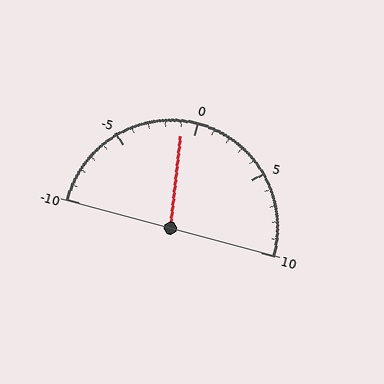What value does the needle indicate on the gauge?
The needle indicates approximately -1.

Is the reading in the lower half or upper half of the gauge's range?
The reading is in the lower half of the range (-10 to 10).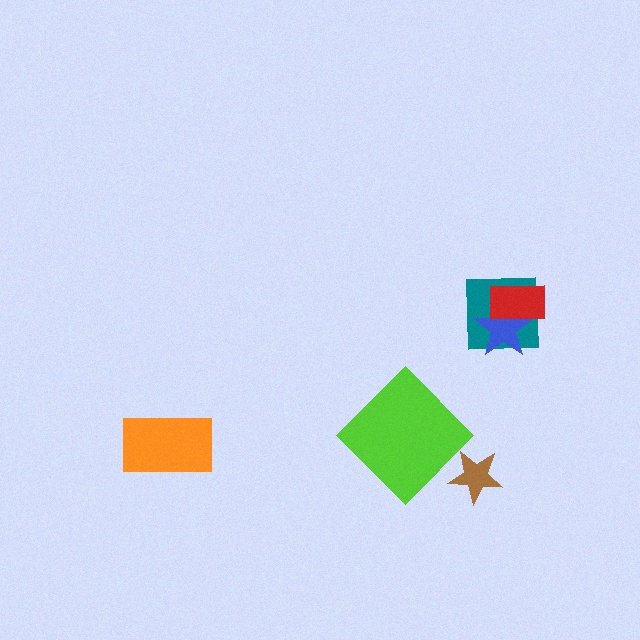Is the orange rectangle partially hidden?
No, no other shape covers it.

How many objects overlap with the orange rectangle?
0 objects overlap with the orange rectangle.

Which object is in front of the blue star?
The red rectangle is in front of the blue star.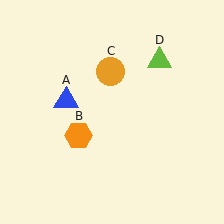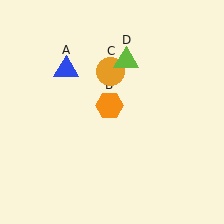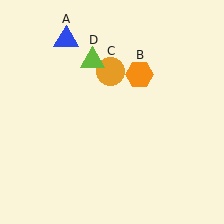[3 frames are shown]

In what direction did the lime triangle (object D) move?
The lime triangle (object D) moved left.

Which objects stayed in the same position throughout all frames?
Orange circle (object C) remained stationary.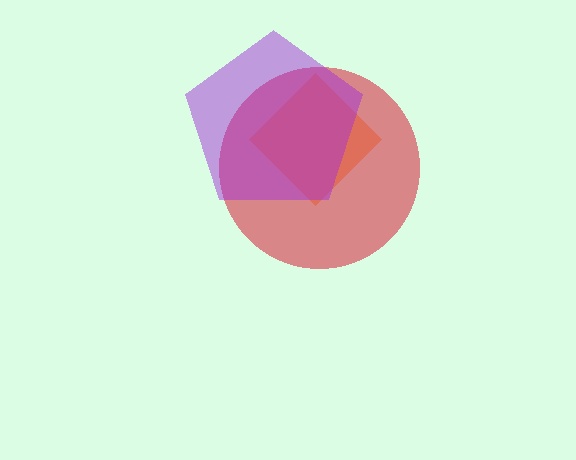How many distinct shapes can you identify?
There are 3 distinct shapes: an orange diamond, a red circle, a purple pentagon.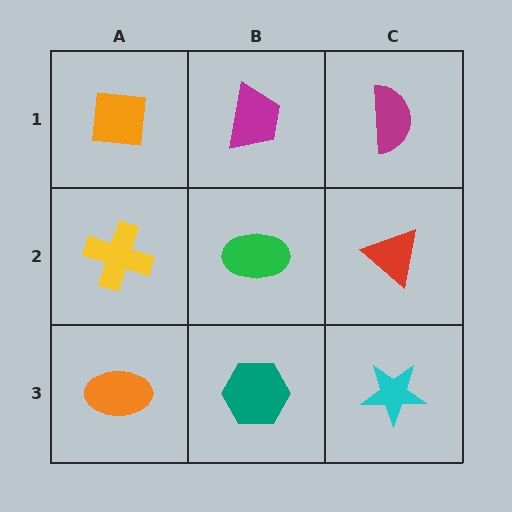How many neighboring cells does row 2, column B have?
4.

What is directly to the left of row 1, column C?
A magenta trapezoid.